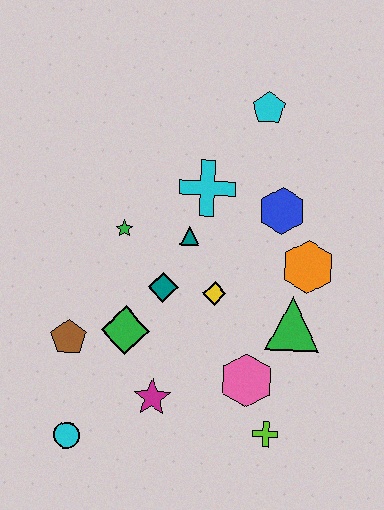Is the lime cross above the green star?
No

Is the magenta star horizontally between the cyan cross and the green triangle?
No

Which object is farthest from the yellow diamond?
The cyan circle is farthest from the yellow diamond.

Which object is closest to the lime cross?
The pink hexagon is closest to the lime cross.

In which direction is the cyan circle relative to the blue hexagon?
The cyan circle is below the blue hexagon.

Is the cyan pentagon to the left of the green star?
No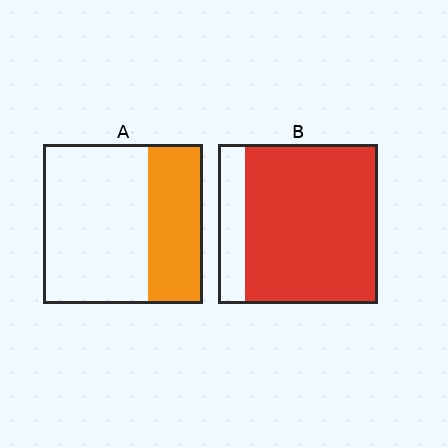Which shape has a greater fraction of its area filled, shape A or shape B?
Shape B.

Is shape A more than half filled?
No.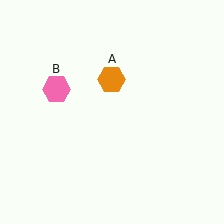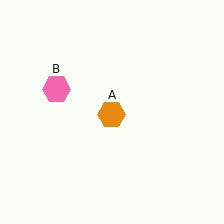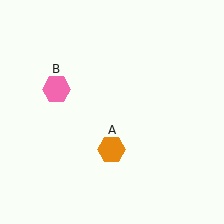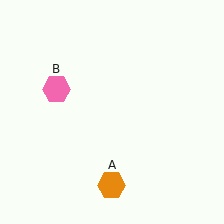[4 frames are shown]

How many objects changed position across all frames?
1 object changed position: orange hexagon (object A).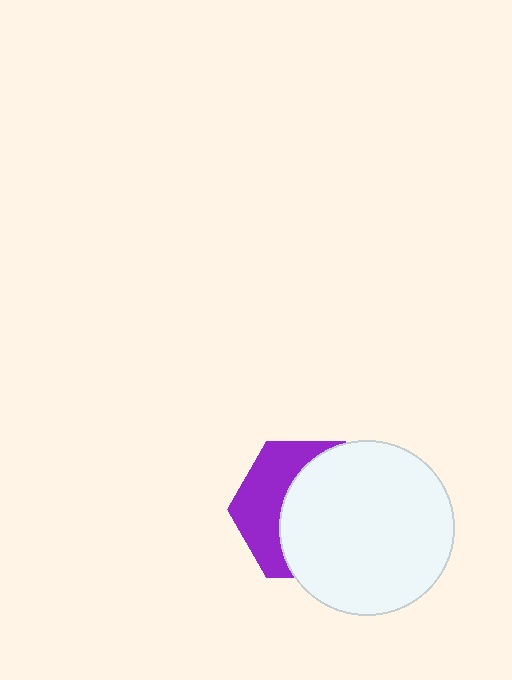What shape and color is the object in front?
The object in front is a white circle.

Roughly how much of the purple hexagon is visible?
A small part of it is visible (roughly 38%).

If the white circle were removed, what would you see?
You would see the complete purple hexagon.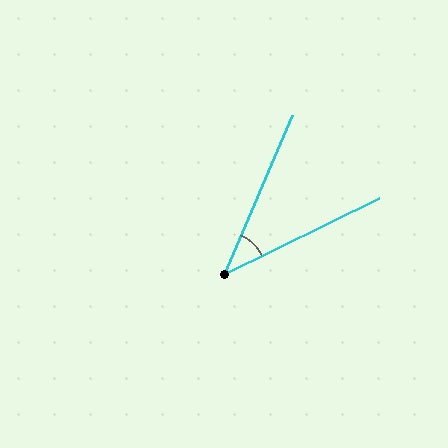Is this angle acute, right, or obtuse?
It is acute.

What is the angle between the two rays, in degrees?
Approximately 41 degrees.